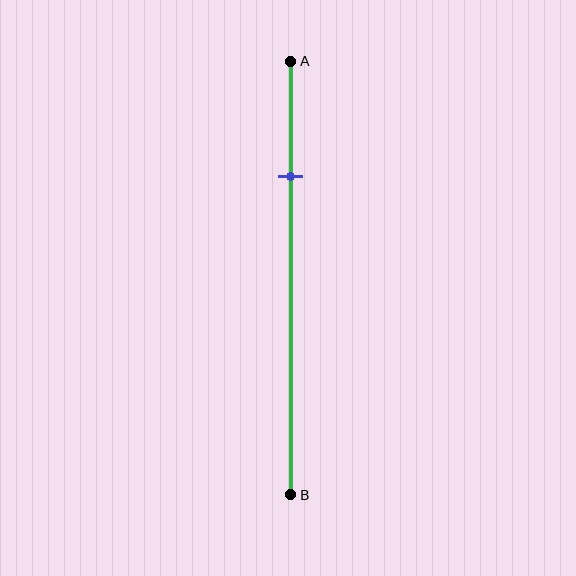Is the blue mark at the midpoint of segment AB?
No, the mark is at about 25% from A, not at the 50% midpoint.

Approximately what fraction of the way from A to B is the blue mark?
The blue mark is approximately 25% of the way from A to B.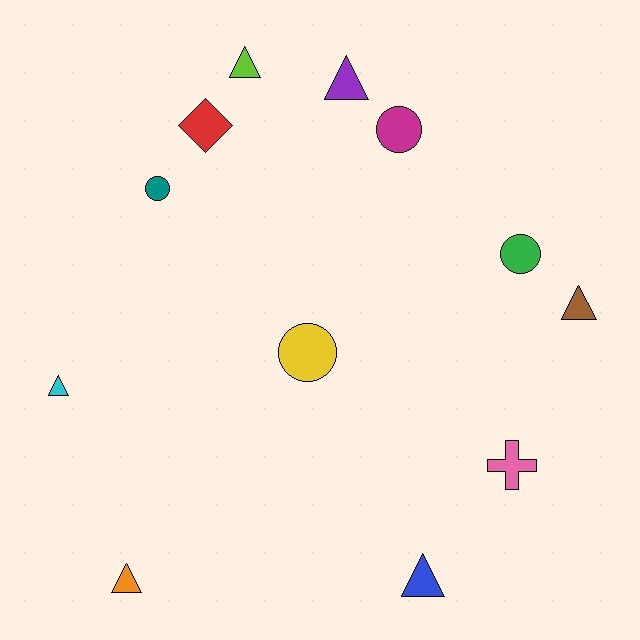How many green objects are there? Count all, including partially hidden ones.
There is 1 green object.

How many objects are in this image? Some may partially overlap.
There are 12 objects.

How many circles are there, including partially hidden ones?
There are 4 circles.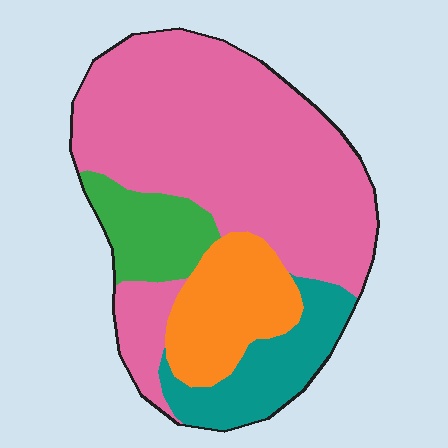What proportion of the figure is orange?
Orange takes up less than a quarter of the figure.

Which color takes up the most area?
Pink, at roughly 60%.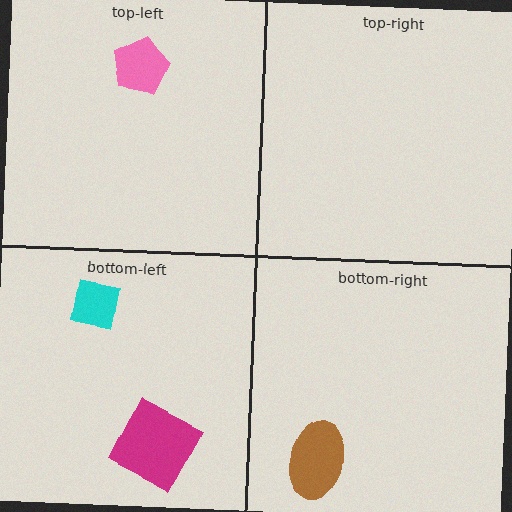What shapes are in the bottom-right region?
The brown ellipse.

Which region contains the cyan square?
The bottom-left region.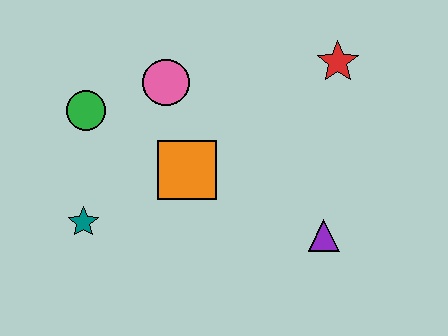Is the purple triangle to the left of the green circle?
No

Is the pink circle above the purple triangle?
Yes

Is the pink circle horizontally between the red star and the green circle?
Yes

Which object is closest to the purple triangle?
The orange square is closest to the purple triangle.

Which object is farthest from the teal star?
The red star is farthest from the teal star.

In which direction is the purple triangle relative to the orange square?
The purple triangle is to the right of the orange square.